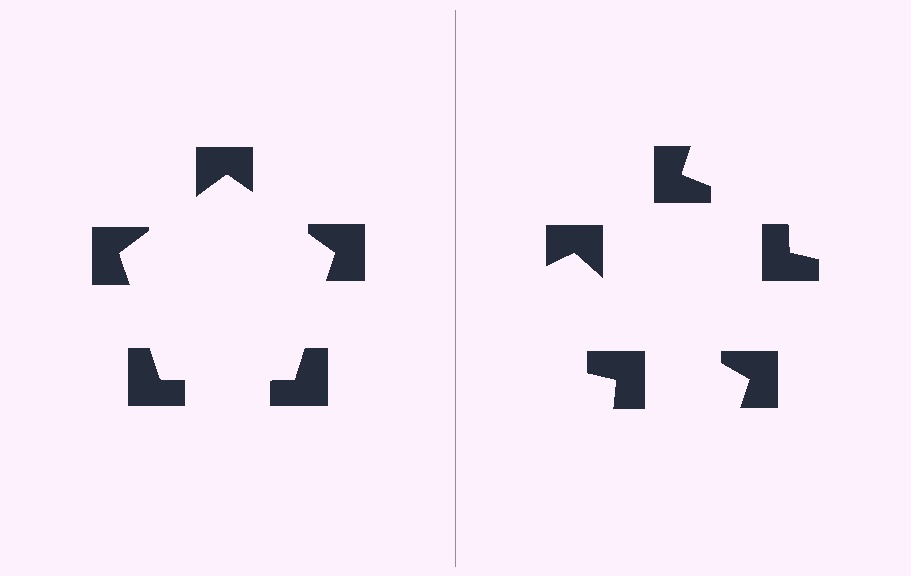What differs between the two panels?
The notched squares are positioned identically on both sides; only the wedge orientations differ. On the left they align to a pentagon; on the right they are misaligned.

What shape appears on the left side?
An illusory pentagon.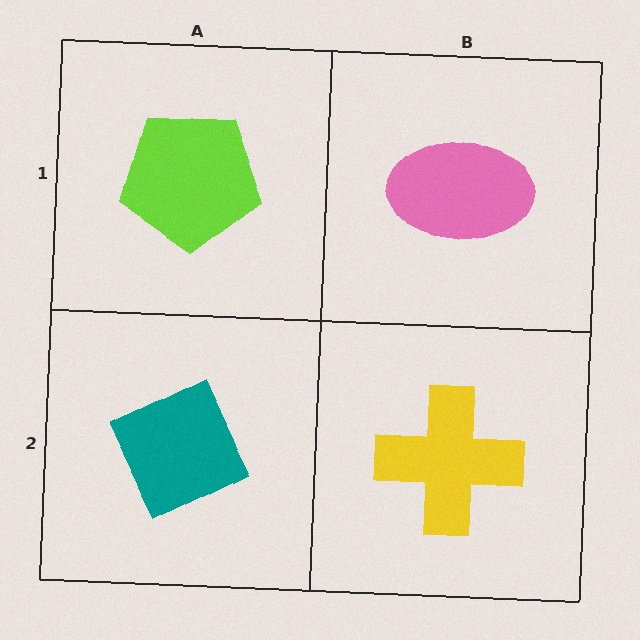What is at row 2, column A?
A teal diamond.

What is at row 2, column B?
A yellow cross.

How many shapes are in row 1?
2 shapes.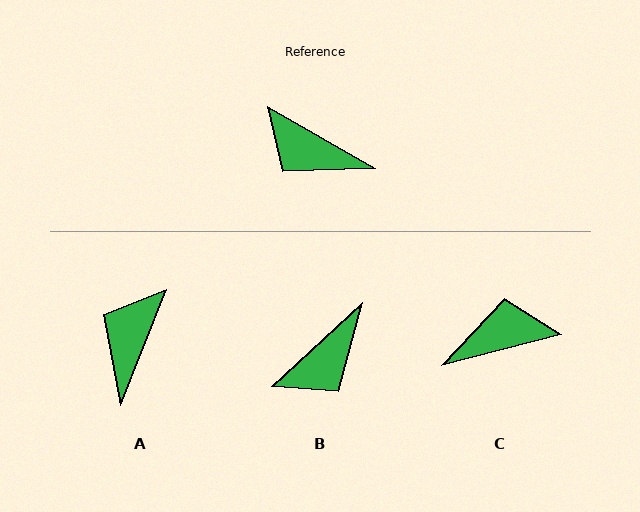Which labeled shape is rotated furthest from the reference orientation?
C, about 136 degrees away.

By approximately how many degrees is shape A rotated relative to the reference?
Approximately 81 degrees clockwise.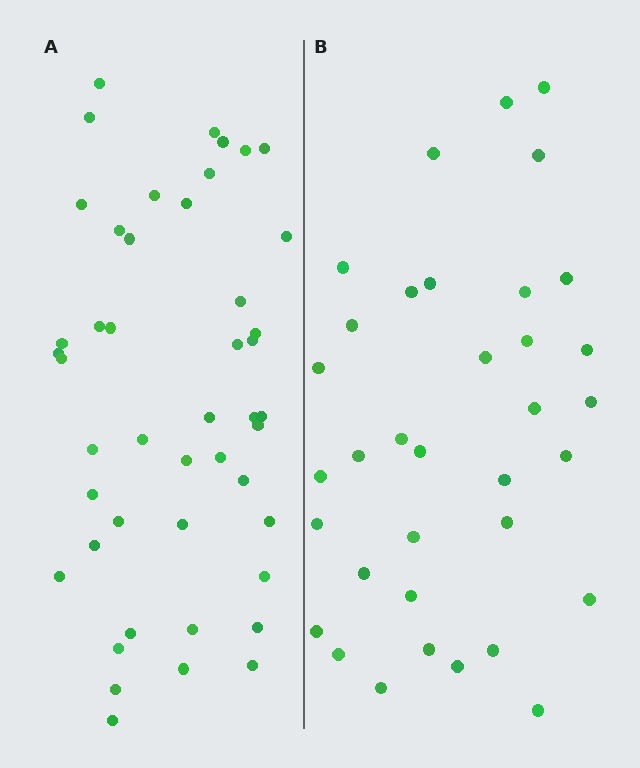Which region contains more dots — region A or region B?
Region A (the left region) has more dots.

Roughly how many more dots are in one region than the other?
Region A has roughly 12 or so more dots than region B.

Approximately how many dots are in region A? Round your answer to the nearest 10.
About 50 dots. (The exact count is 46, which rounds to 50.)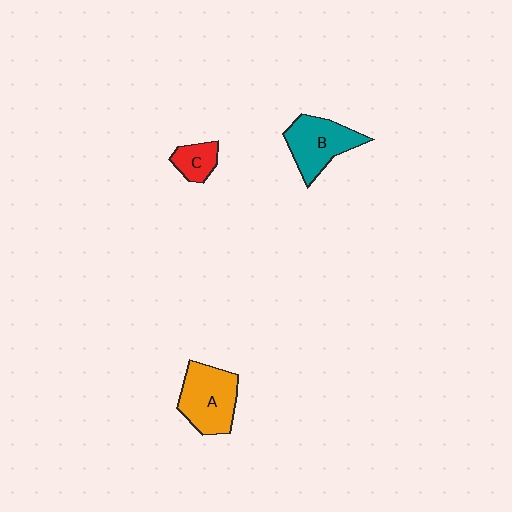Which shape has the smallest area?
Shape C (red).